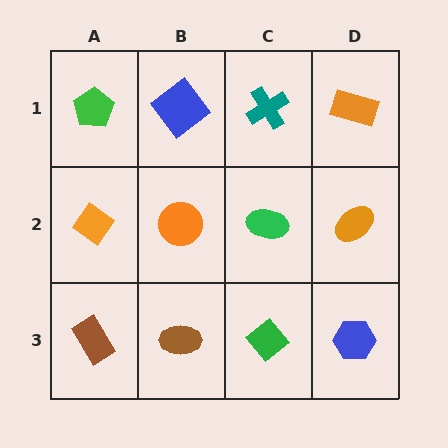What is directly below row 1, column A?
An orange diamond.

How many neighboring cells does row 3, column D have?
2.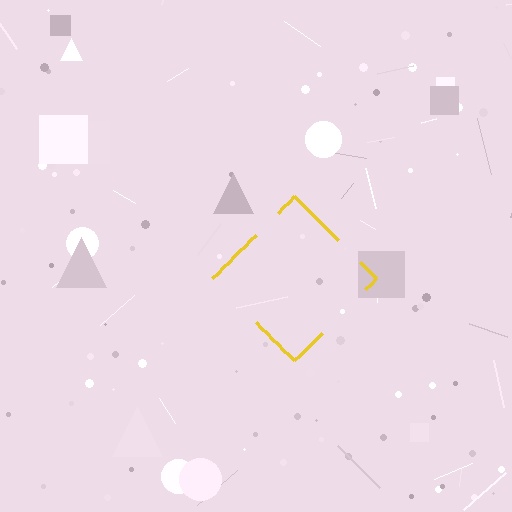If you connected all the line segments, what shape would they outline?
They would outline a diamond.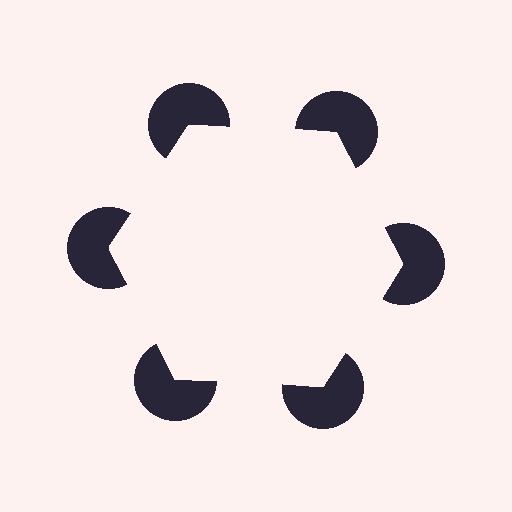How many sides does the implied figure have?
6 sides.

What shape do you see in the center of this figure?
An illusory hexagon — its edges are inferred from the aligned wedge cuts in the pac-man discs, not physically drawn.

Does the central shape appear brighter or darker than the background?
It typically appears slightly brighter than the background, even though no actual brightness change is drawn.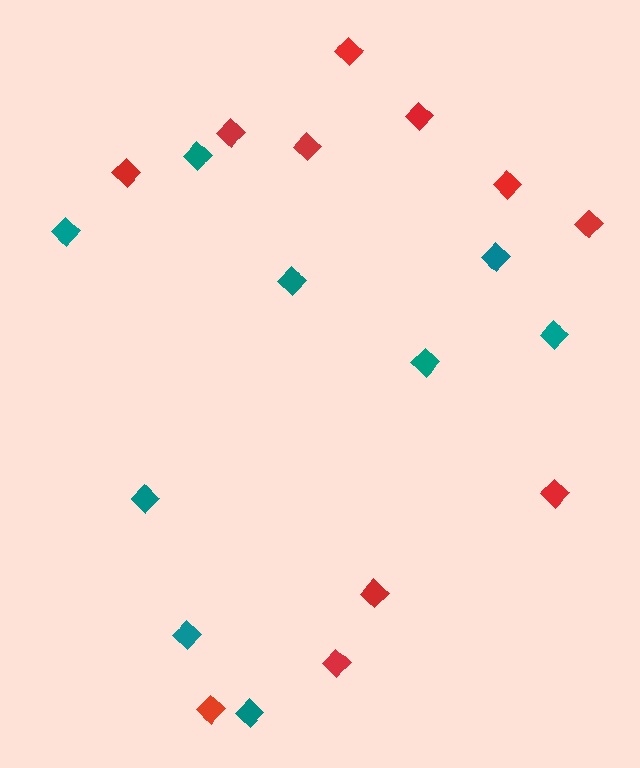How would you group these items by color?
There are 2 groups: one group of red diamonds (11) and one group of teal diamonds (9).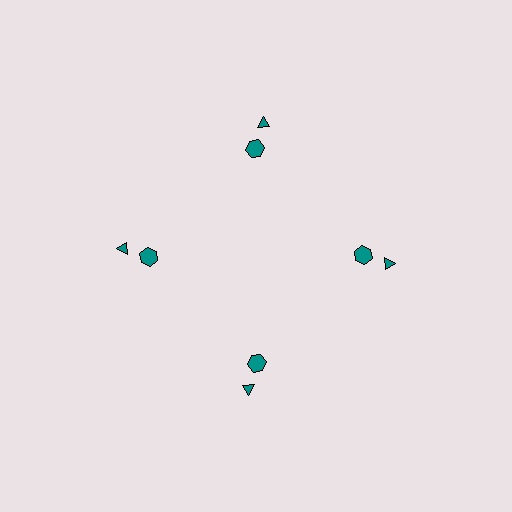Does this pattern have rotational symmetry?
Yes, this pattern has 4-fold rotational symmetry. It looks the same after rotating 90 degrees around the center.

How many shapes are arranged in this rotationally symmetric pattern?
There are 8 shapes, arranged in 4 groups of 2.